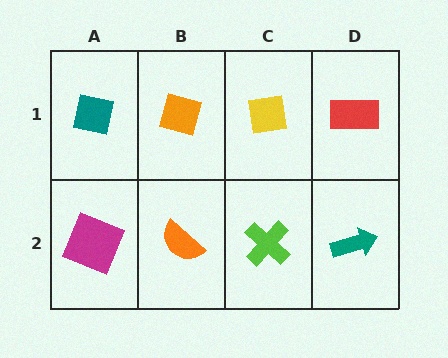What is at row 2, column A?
A magenta square.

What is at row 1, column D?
A red rectangle.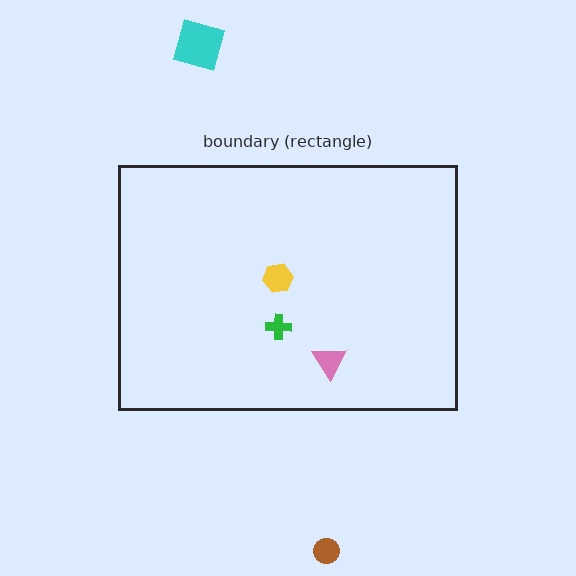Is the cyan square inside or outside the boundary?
Outside.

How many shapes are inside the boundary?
3 inside, 2 outside.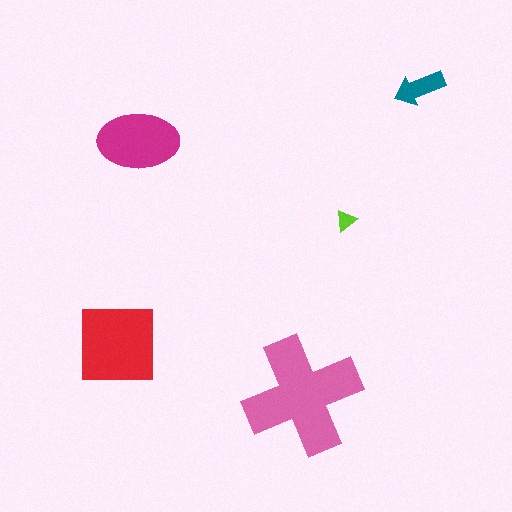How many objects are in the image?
There are 5 objects in the image.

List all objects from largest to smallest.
The pink cross, the red square, the magenta ellipse, the teal arrow, the lime triangle.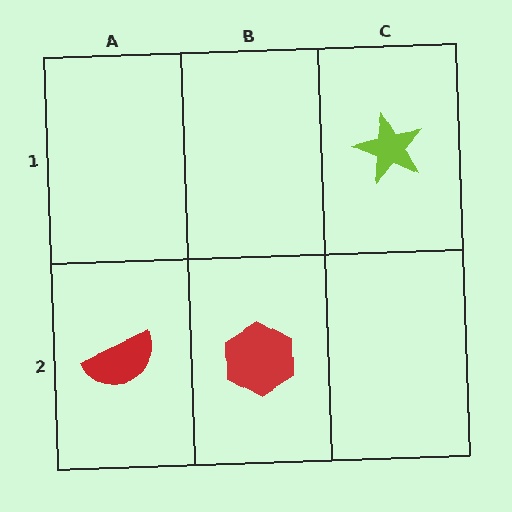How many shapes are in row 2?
2 shapes.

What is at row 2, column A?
A red semicircle.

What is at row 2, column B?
A red hexagon.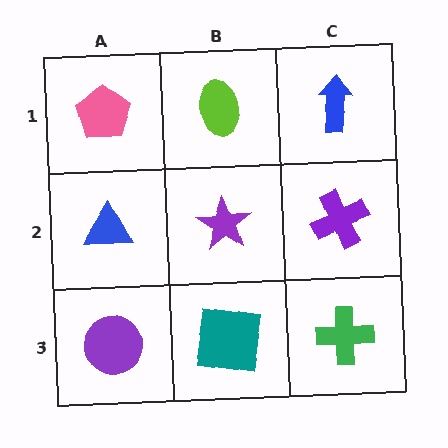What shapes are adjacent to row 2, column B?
A lime ellipse (row 1, column B), a teal square (row 3, column B), a blue triangle (row 2, column A), a purple cross (row 2, column C).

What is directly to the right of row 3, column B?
A green cross.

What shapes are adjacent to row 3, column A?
A blue triangle (row 2, column A), a teal square (row 3, column B).